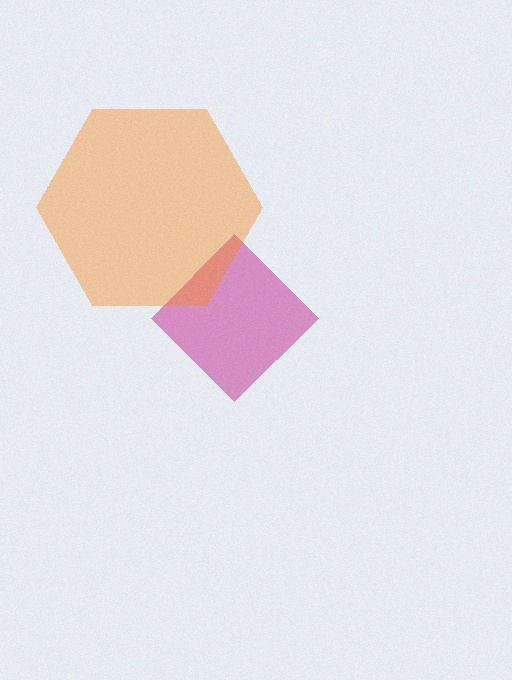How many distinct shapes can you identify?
There are 2 distinct shapes: a magenta diamond, an orange hexagon.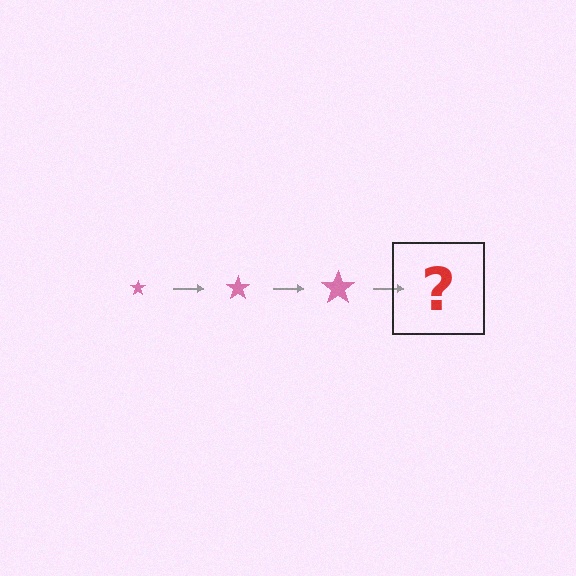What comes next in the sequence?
The next element should be a pink star, larger than the previous one.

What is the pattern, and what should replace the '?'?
The pattern is that the star gets progressively larger each step. The '?' should be a pink star, larger than the previous one.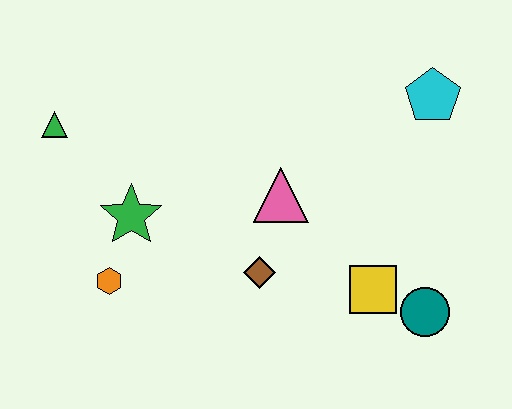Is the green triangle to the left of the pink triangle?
Yes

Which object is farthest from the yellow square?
The green triangle is farthest from the yellow square.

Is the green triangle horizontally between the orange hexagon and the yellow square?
No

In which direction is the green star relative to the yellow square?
The green star is to the left of the yellow square.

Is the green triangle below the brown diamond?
No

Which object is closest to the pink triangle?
The brown diamond is closest to the pink triangle.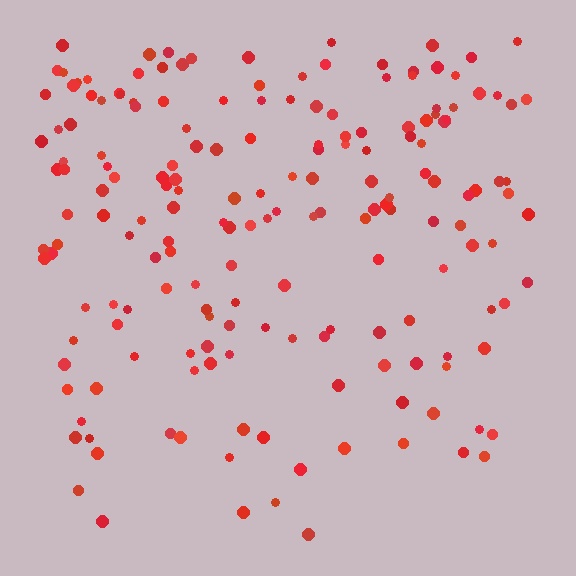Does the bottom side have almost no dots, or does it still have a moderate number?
Still a moderate number, just noticeably fewer than the top.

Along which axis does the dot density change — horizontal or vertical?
Vertical.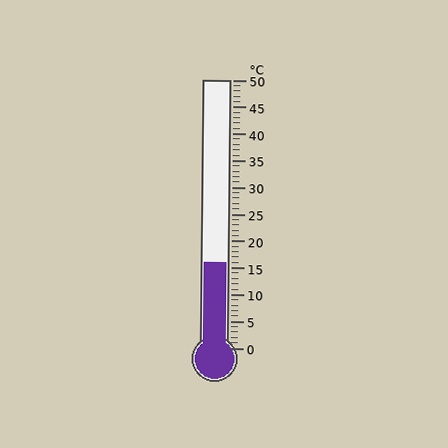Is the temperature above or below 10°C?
The temperature is above 10°C.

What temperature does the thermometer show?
The thermometer shows approximately 16°C.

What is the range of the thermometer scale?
The thermometer scale ranges from 0°C to 50°C.